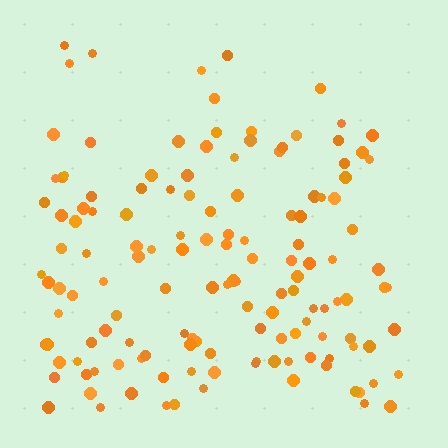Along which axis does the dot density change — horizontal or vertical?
Vertical.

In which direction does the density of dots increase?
From top to bottom, with the bottom side densest.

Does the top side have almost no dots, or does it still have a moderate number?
Still a moderate number, just noticeably fewer than the bottom.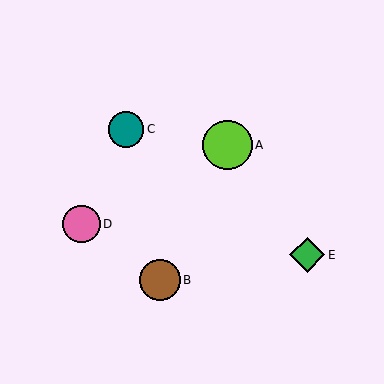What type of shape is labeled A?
Shape A is a lime circle.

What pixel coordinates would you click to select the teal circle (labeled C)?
Click at (126, 129) to select the teal circle C.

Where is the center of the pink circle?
The center of the pink circle is at (82, 224).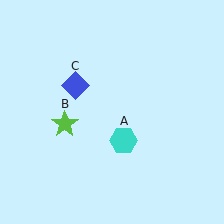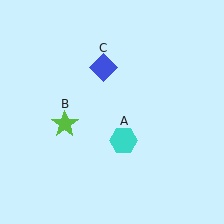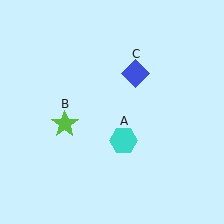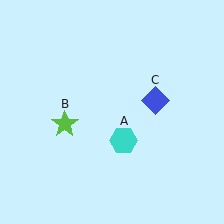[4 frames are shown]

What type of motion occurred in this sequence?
The blue diamond (object C) rotated clockwise around the center of the scene.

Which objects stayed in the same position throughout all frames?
Cyan hexagon (object A) and lime star (object B) remained stationary.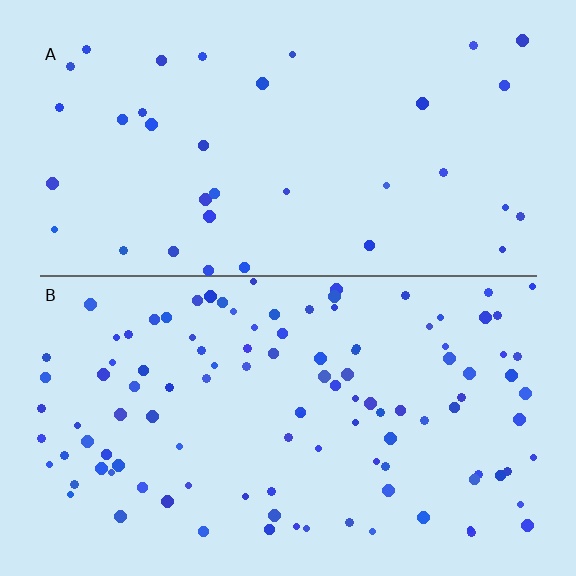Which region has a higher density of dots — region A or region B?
B (the bottom).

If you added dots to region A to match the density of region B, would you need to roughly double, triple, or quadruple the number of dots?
Approximately triple.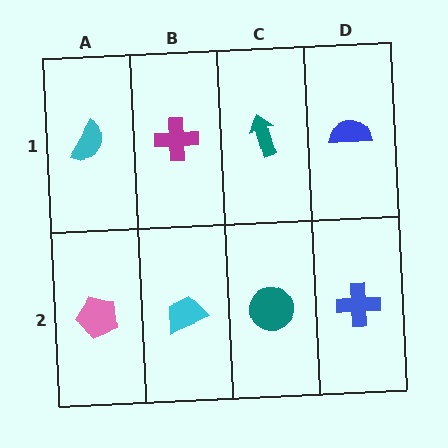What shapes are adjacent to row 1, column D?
A blue cross (row 2, column D), a teal arrow (row 1, column C).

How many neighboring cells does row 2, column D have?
2.